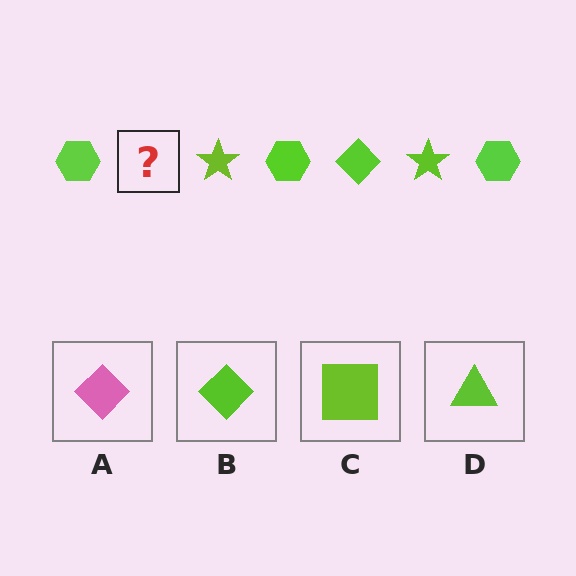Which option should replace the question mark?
Option B.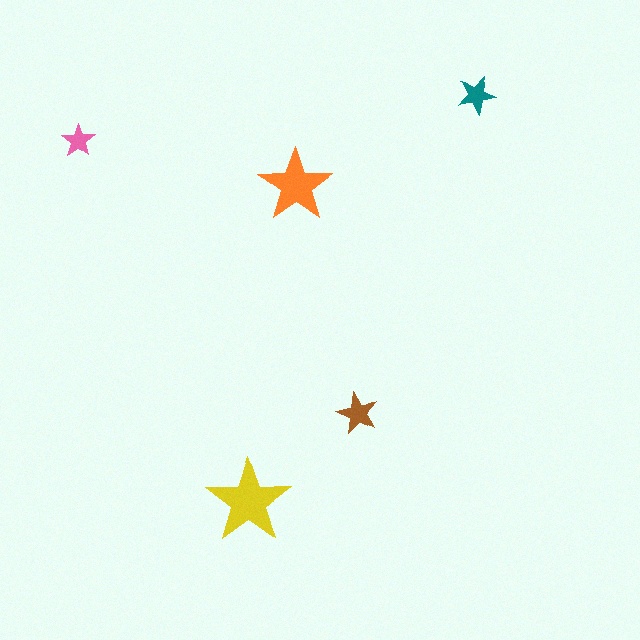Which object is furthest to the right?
The teal star is rightmost.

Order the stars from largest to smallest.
the yellow one, the orange one, the brown one, the teal one, the pink one.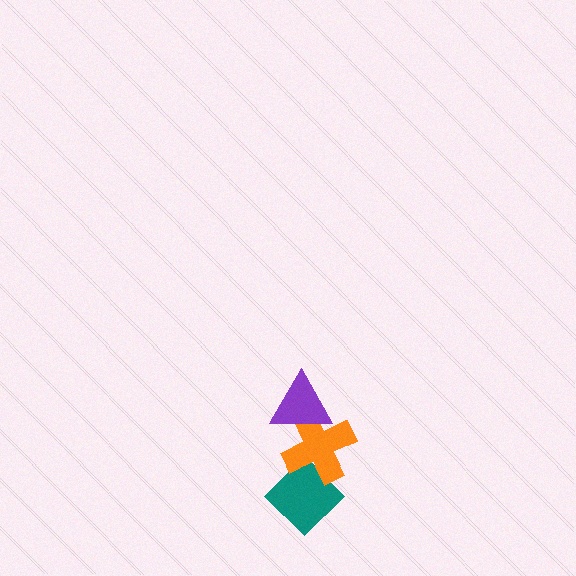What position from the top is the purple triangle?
The purple triangle is 1st from the top.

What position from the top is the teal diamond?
The teal diamond is 3rd from the top.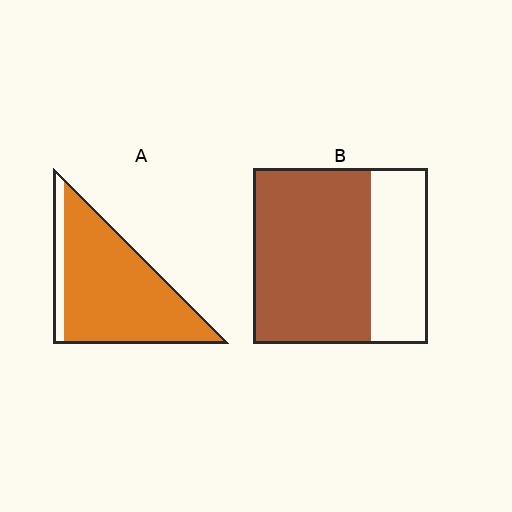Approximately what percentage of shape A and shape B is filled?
A is approximately 90% and B is approximately 65%.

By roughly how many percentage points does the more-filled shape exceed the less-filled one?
By roughly 20 percentage points (A over B).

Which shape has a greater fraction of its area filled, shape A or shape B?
Shape A.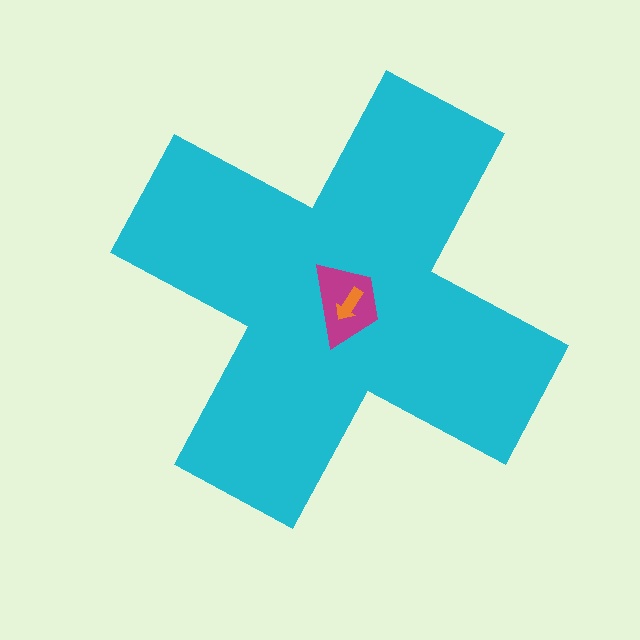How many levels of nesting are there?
3.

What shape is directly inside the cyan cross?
The magenta trapezoid.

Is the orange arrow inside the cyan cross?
Yes.